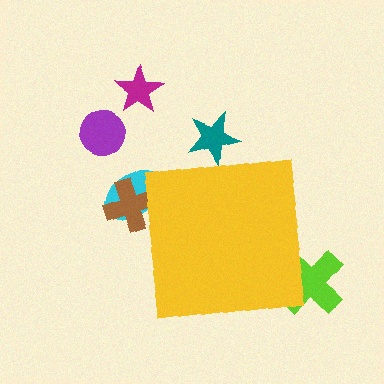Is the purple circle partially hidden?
No, the purple circle is fully visible.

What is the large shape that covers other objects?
A yellow square.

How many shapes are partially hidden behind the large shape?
4 shapes are partially hidden.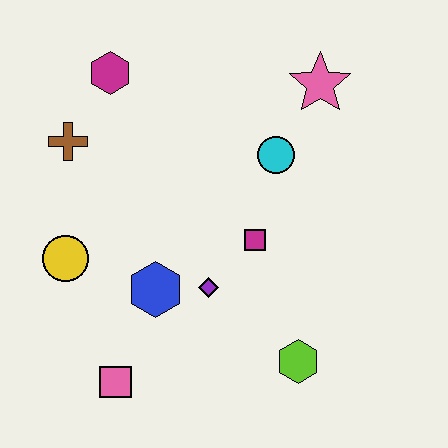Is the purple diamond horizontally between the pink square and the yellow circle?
No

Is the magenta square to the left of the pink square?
No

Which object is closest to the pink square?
The blue hexagon is closest to the pink square.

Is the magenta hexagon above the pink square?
Yes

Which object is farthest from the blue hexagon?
The pink star is farthest from the blue hexagon.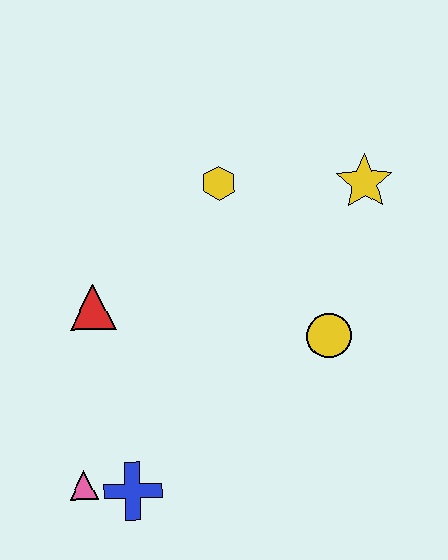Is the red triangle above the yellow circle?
Yes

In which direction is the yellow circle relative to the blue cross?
The yellow circle is to the right of the blue cross.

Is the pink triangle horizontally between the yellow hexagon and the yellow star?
No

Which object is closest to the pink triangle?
The blue cross is closest to the pink triangle.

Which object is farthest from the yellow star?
The pink triangle is farthest from the yellow star.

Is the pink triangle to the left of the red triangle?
Yes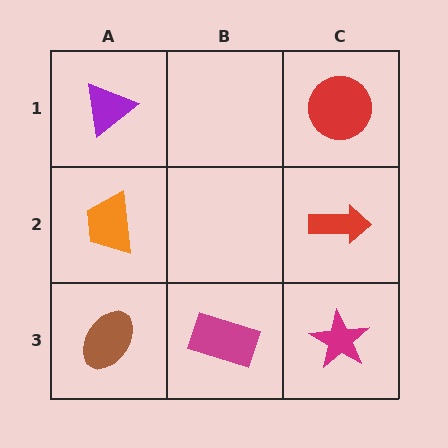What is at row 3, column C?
A magenta star.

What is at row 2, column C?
A red arrow.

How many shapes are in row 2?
2 shapes.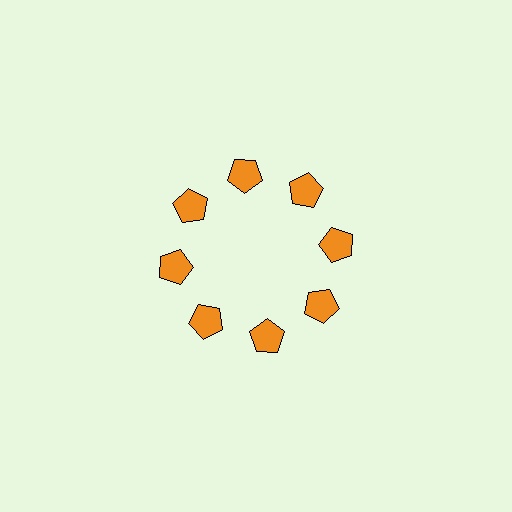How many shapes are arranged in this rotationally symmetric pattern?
There are 8 shapes, arranged in 8 groups of 1.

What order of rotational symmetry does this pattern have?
This pattern has 8-fold rotational symmetry.